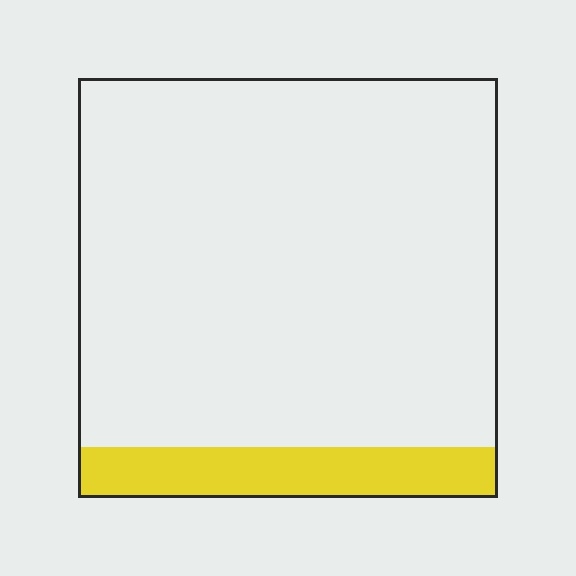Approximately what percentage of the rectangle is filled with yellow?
Approximately 10%.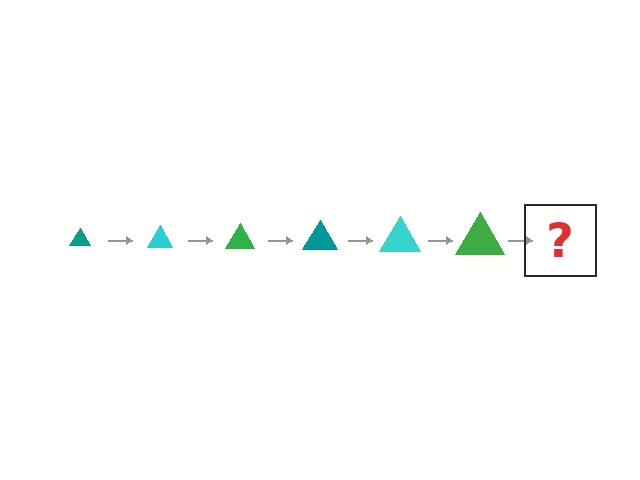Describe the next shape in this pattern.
It should be a teal triangle, larger than the previous one.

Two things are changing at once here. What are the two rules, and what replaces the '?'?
The two rules are that the triangle grows larger each step and the color cycles through teal, cyan, and green. The '?' should be a teal triangle, larger than the previous one.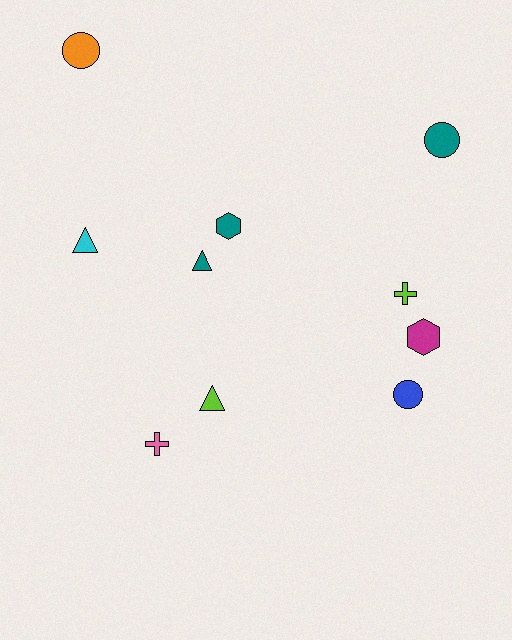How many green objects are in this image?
There are no green objects.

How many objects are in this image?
There are 10 objects.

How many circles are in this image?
There are 3 circles.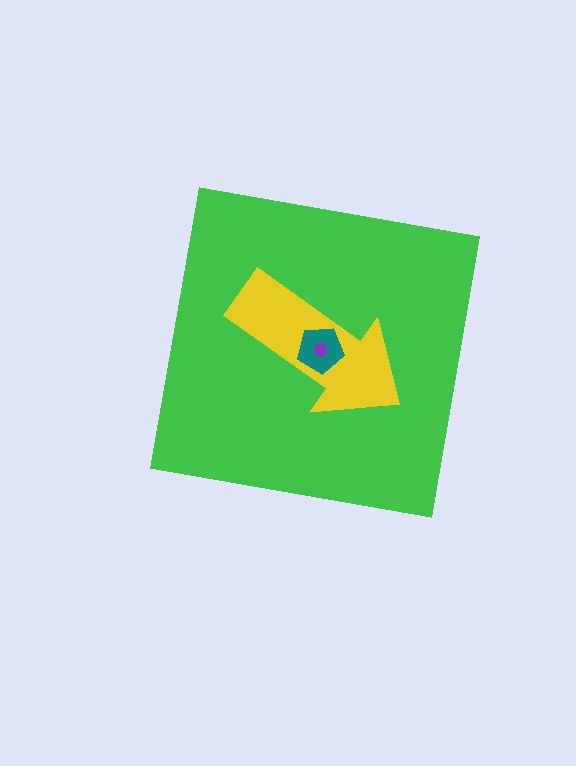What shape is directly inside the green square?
The yellow arrow.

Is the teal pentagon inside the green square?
Yes.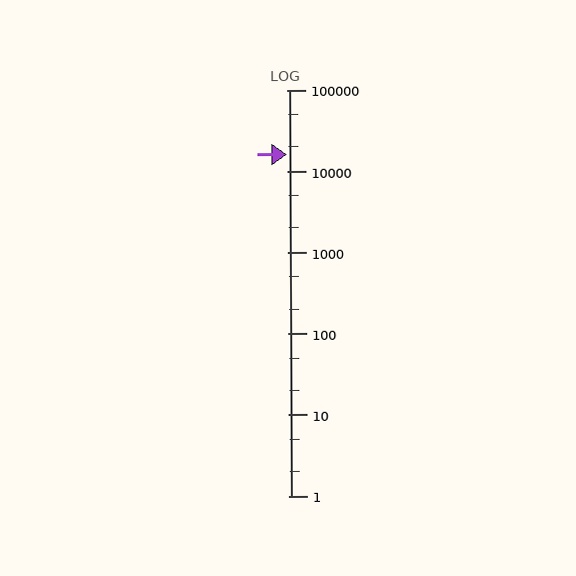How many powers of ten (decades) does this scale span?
The scale spans 5 decades, from 1 to 100000.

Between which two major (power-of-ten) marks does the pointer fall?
The pointer is between 10000 and 100000.